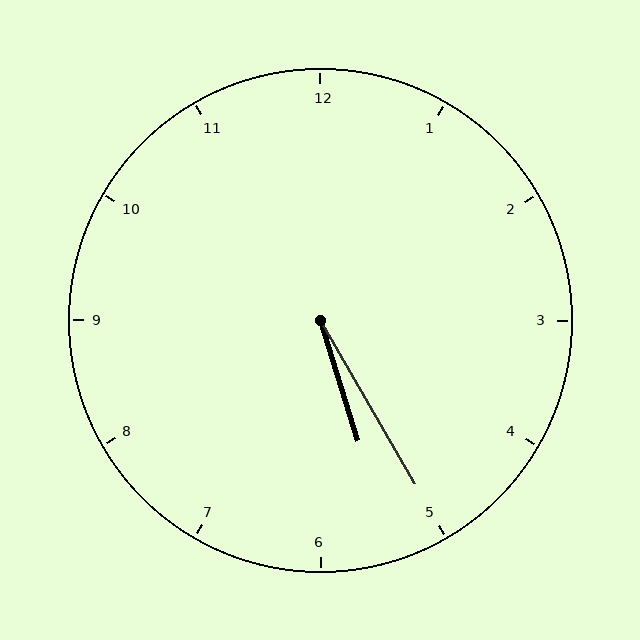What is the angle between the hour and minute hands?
Approximately 12 degrees.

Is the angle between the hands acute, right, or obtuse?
It is acute.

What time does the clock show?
5:25.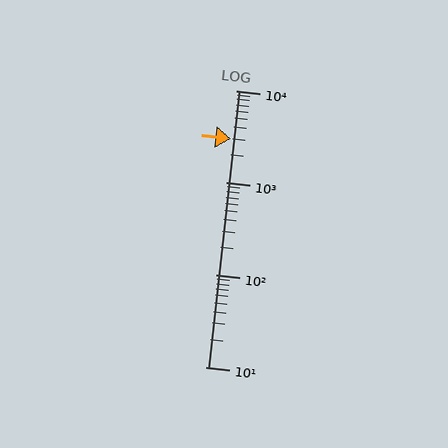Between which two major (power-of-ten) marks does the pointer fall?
The pointer is between 1000 and 10000.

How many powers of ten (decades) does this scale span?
The scale spans 3 decades, from 10 to 10000.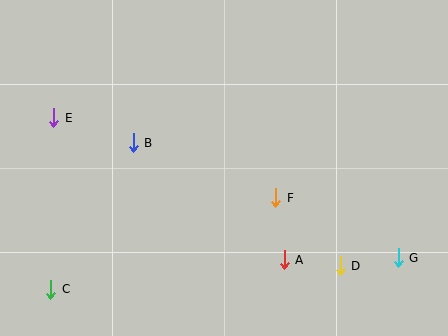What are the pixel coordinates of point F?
Point F is at (276, 198).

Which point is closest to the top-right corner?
Point F is closest to the top-right corner.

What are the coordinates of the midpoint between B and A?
The midpoint between B and A is at (209, 201).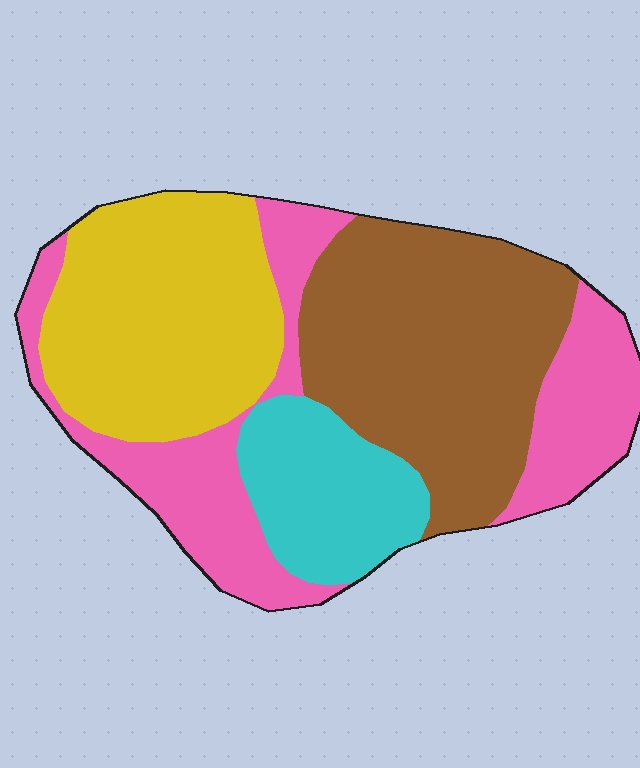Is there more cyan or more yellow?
Yellow.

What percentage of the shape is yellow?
Yellow takes up between a quarter and a half of the shape.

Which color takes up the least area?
Cyan, at roughly 15%.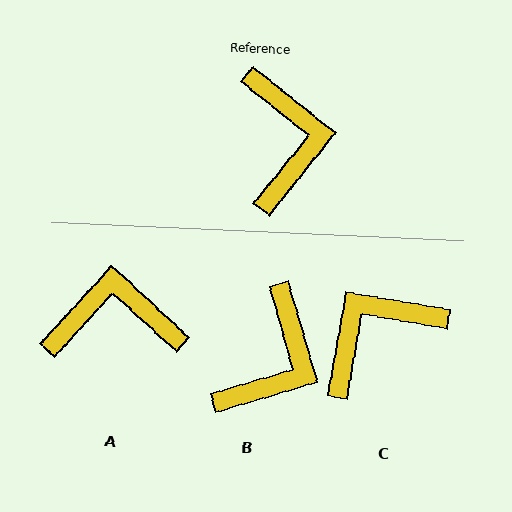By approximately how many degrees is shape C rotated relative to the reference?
Approximately 119 degrees counter-clockwise.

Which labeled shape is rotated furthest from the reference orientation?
C, about 119 degrees away.